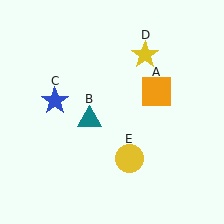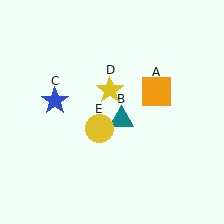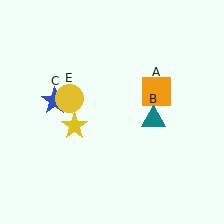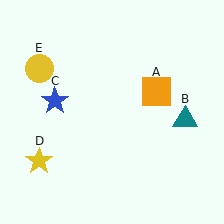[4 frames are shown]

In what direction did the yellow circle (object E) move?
The yellow circle (object E) moved up and to the left.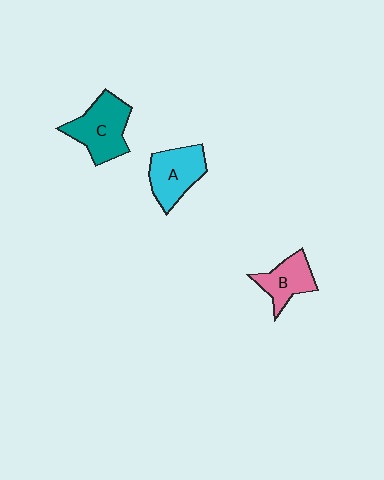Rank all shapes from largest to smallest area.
From largest to smallest: C (teal), A (cyan), B (pink).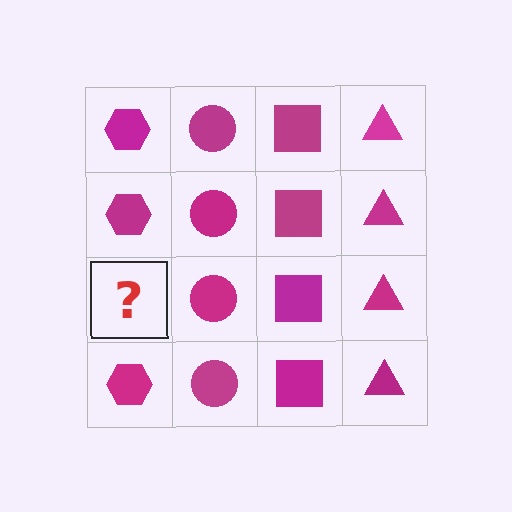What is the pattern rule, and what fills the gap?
The rule is that each column has a consistent shape. The gap should be filled with a magenta hexagon.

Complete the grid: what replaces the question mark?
The question mark should be replaced with a magenta hexagon.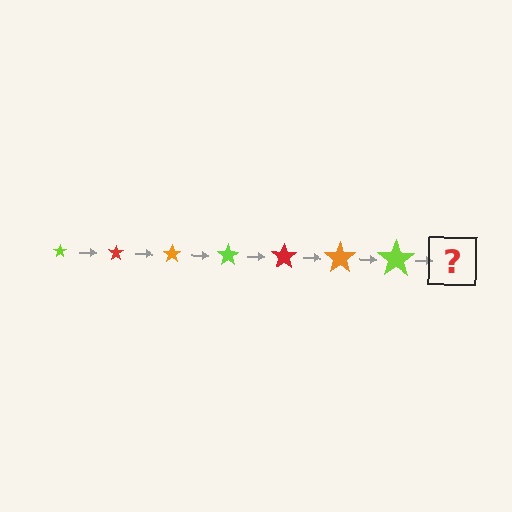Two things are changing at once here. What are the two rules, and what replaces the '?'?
The two rules are that the star grows larger each step and the color cycles through lime, red, and orange. The '?' should be a red star, larger than the previous one.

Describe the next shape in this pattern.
It should be a red star, larger than the previous one.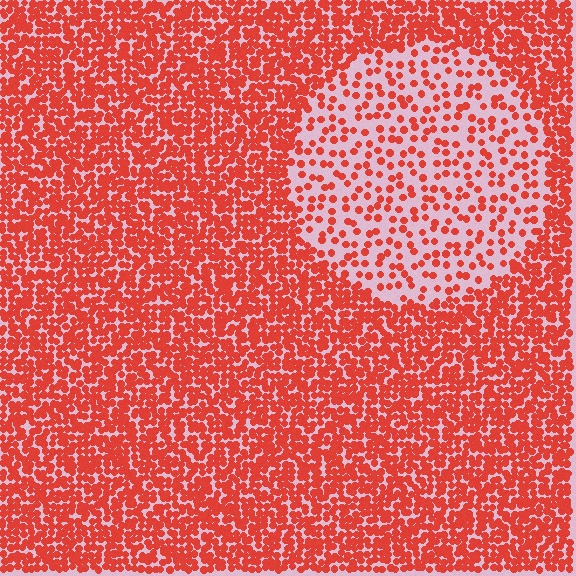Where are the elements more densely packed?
The elements are more densely packed outside the circle boundary.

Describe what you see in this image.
The image contains small red elements arranged at two different densities. A circle-shaped region is visible where the elements are less densely packed than the surrounding area.